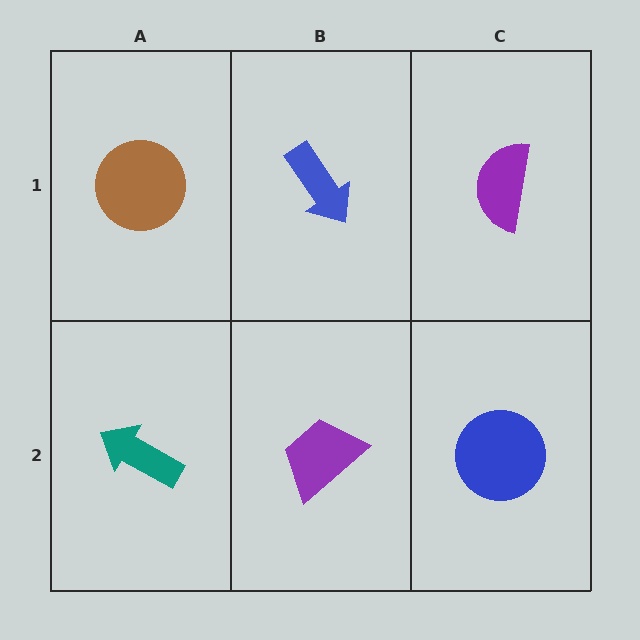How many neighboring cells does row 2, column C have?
2.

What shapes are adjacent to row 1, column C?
A blue circle (row 2, column C), a blue arrow (row 1, column B).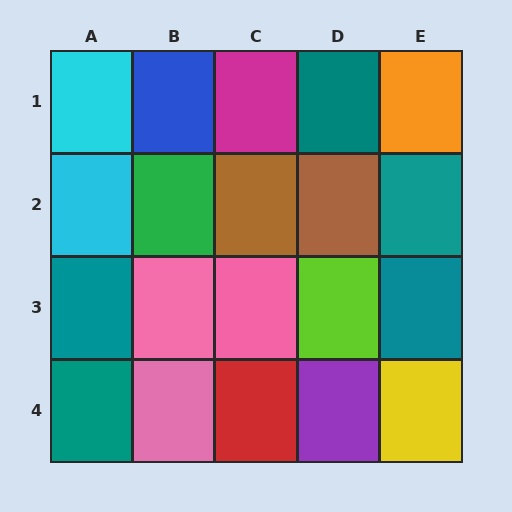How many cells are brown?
2 cells are brown.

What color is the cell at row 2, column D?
Brown.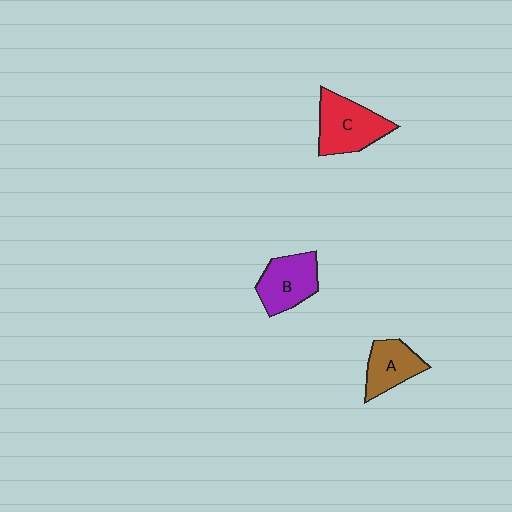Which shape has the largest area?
Shape C (red).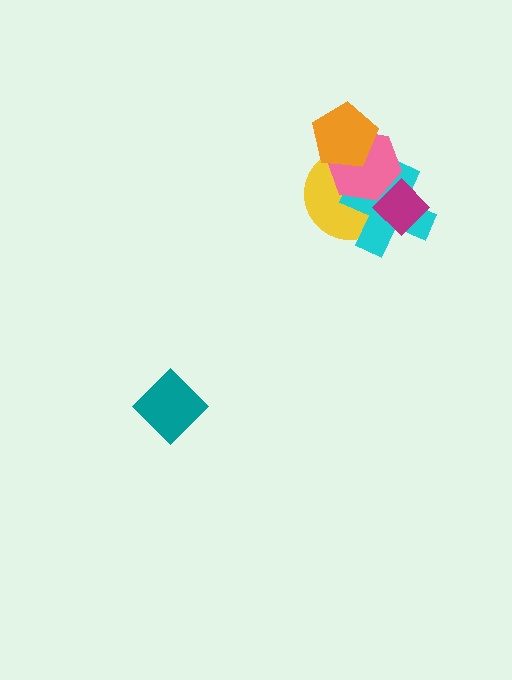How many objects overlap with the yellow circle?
4 objects overlap with the yellow circle.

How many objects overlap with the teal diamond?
0 objects overlap with the teal diamond.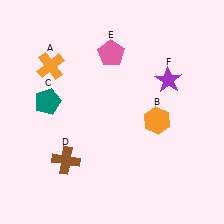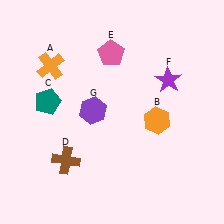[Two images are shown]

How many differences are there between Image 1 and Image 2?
There is 1 difference between the two images.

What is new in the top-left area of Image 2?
A purple hexagon (G) was added in the top-left area of Image 2.